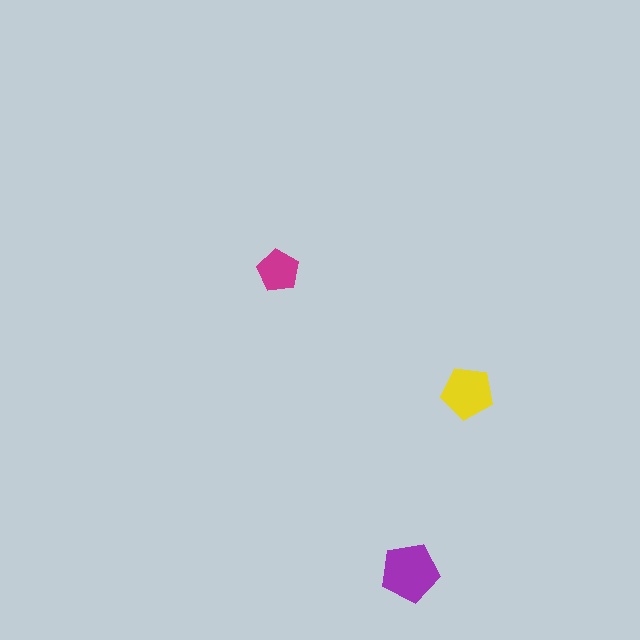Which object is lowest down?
The purple pentagon is bottommost.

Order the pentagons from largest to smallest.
the purple one, the yellow one, the magenta one.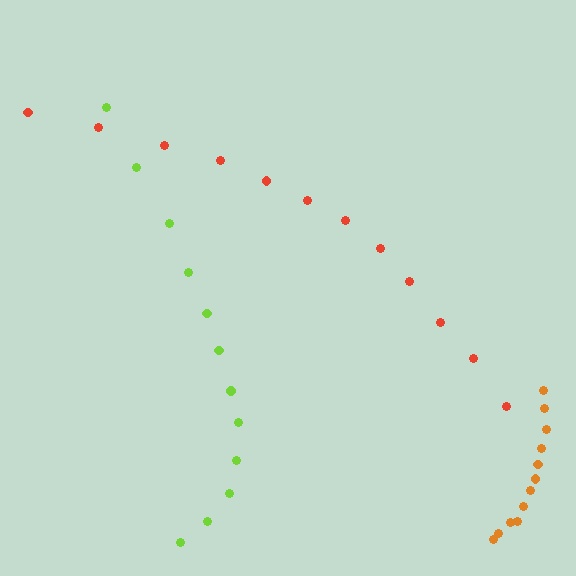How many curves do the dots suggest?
There are 3 distinct paths.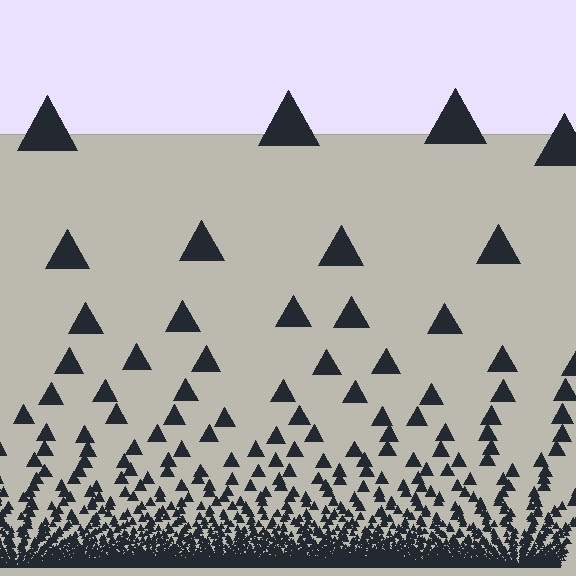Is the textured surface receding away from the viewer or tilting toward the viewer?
The surface appears to tilt toward the viewer. Texture elements get larger and sparser toward the top.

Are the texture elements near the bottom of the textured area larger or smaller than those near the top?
Smaller. The gradient is inverted — elements near the bottom are smaller and denser.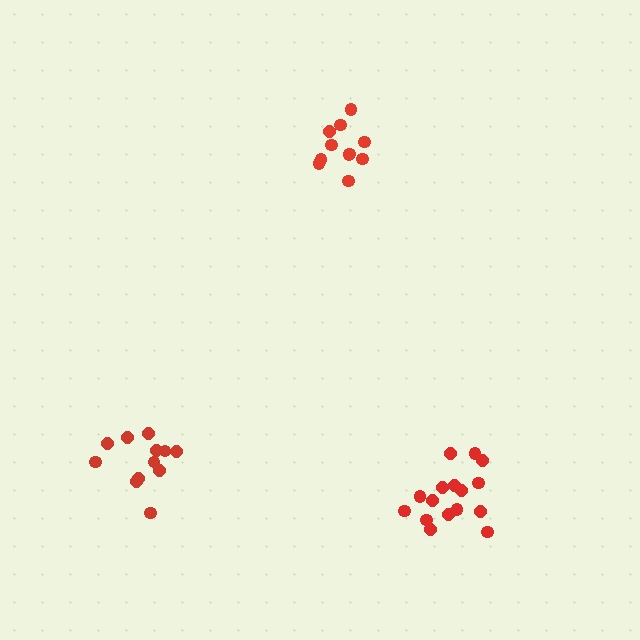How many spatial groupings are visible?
There are 3 spatial groupings.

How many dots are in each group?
Group 1: 12 dots, Group 2: 16 dots, Group 3: 11 dots (39 total).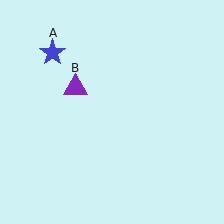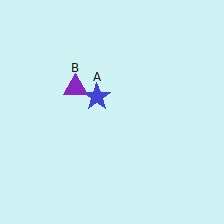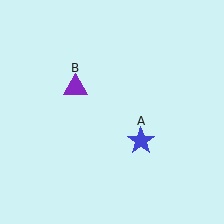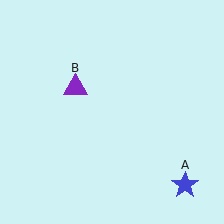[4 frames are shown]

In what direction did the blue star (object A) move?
The blue star (object A) moved down and to the right.